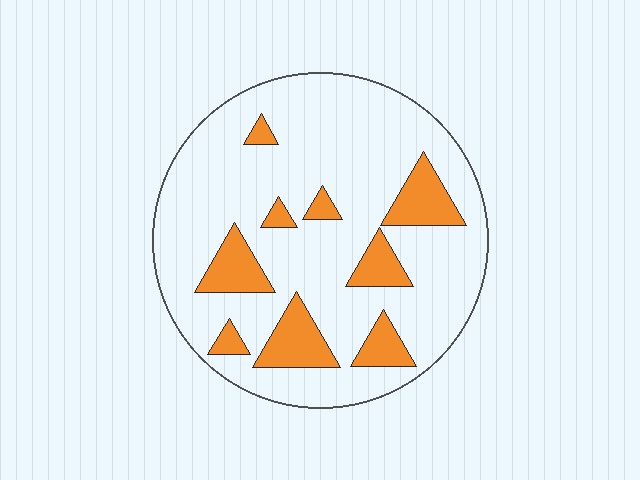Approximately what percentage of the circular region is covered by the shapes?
Approximately 20%.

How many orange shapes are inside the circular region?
9.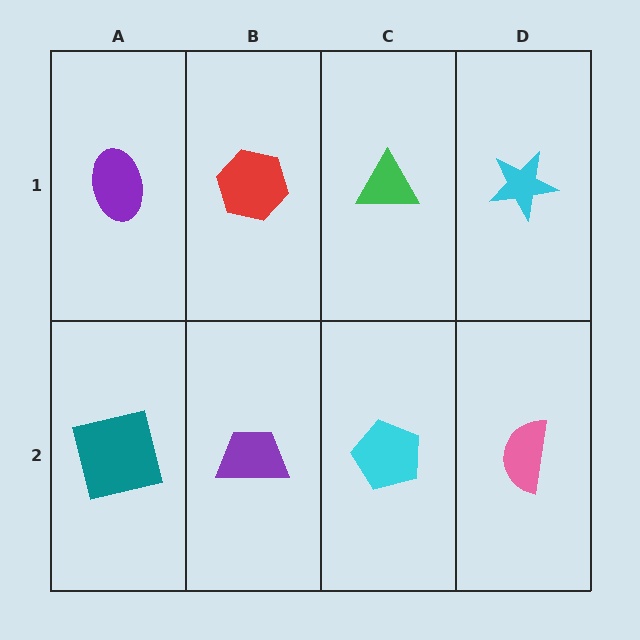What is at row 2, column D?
A pink semicircle.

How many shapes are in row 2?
4 shapes.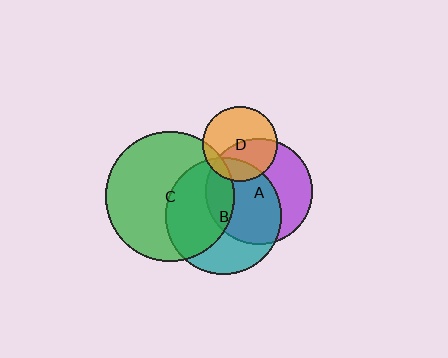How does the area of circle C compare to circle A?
Approximately 1.5 times.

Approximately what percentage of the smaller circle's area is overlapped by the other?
Approximately 20%.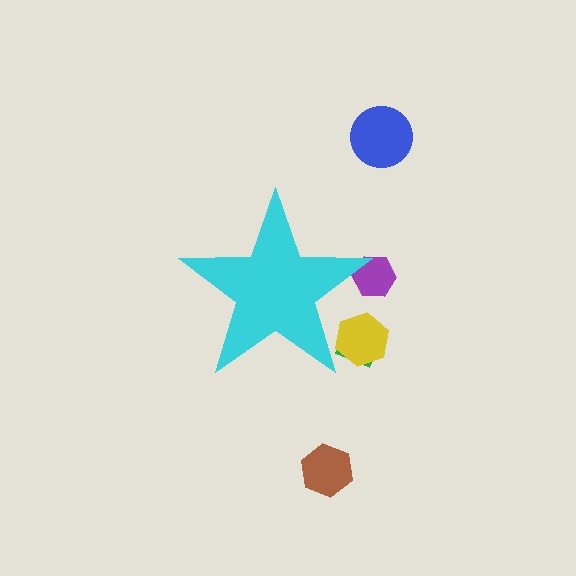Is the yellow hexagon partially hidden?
Yes, the yellow hexagon is partially hidden behind the cyan star.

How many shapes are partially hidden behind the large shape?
3 shapes are partially hidden.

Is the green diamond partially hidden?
Yes, the green diamond is partially hidden behind the cyan star.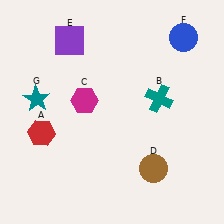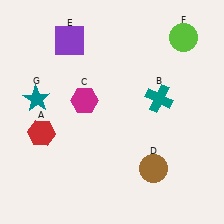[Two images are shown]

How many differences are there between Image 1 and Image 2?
There is 1 difference between the two images.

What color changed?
The circle (F) changed from blue in Image 1 to lime in Image 2.